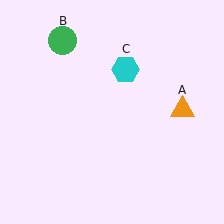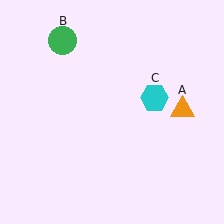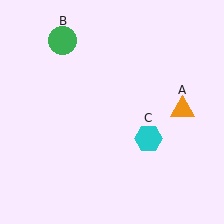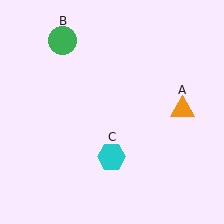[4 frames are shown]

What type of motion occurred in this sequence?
The cyan hexagon (object C) rotated clockwise around the center of the scene.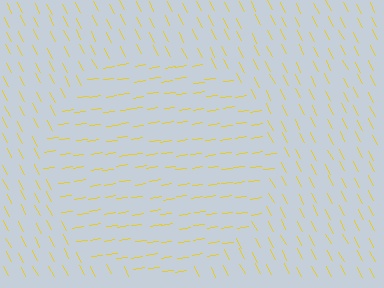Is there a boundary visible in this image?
Yes, there is a texture boundary formed by a change in line orientation.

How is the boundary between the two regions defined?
The boundary is defined purely by a change in line orientation (approximately 71 degrees difference). All lines are the same color and thickness.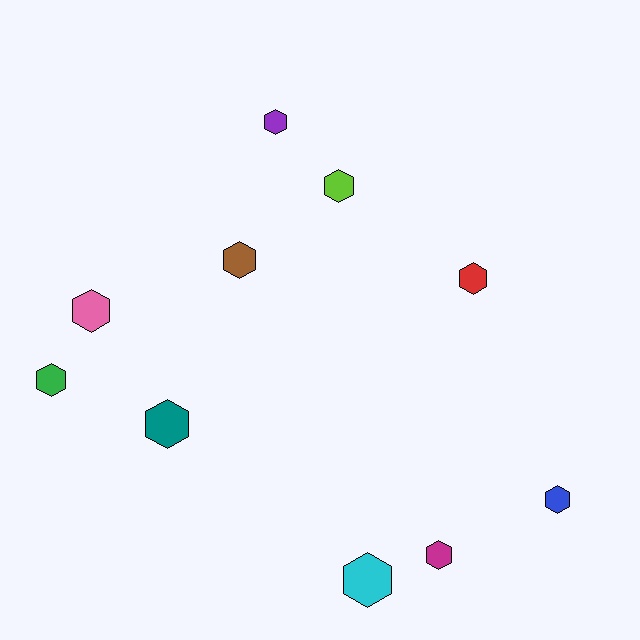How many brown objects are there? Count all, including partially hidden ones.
There is 1 brown object.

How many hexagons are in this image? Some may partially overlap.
There are 10 hexagons.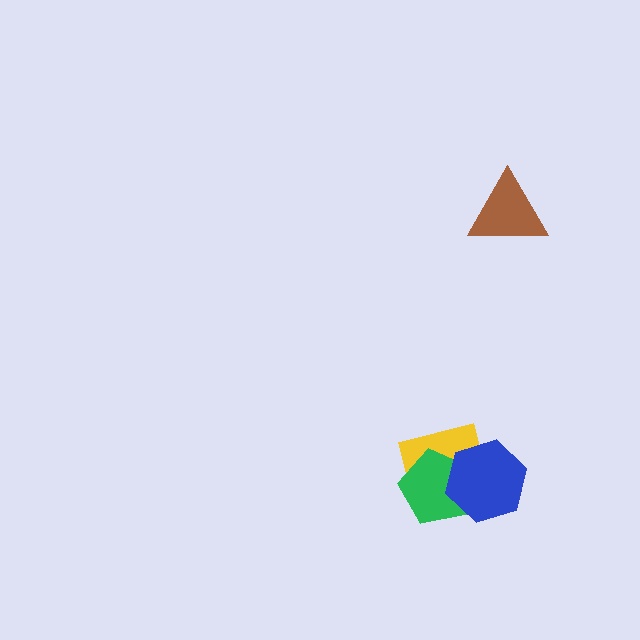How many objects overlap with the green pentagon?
2 objects overlap with the green pentagon.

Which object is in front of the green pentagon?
The blue hexagon is in front of the green pentagon.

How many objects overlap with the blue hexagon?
2 objects overlap with the blue hexagon.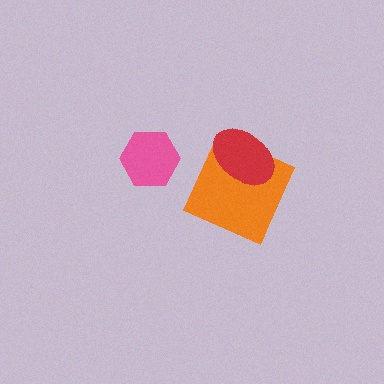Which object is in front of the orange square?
The red ellipse is in front of the orange square.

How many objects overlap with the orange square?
1 object overlaps with the orange square.